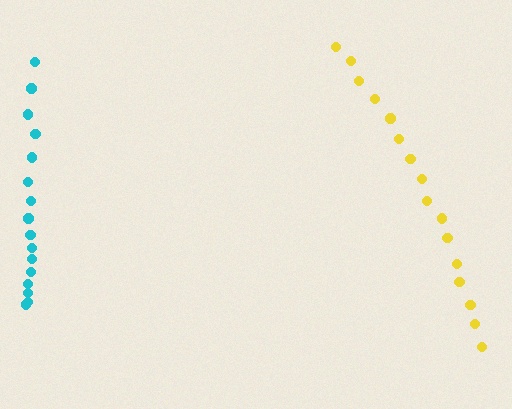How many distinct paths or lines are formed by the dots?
There are 2 distinct paths.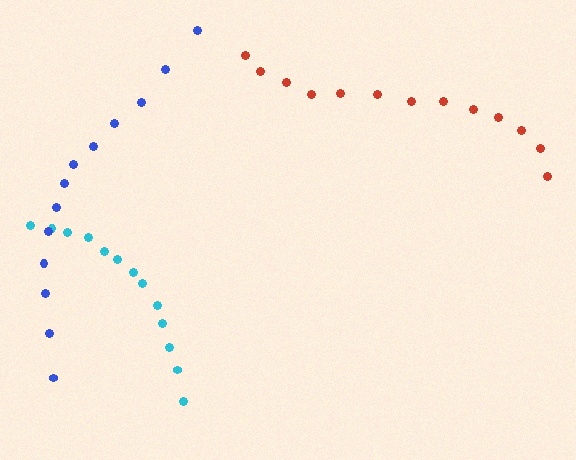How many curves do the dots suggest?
There are 3 distinct paths.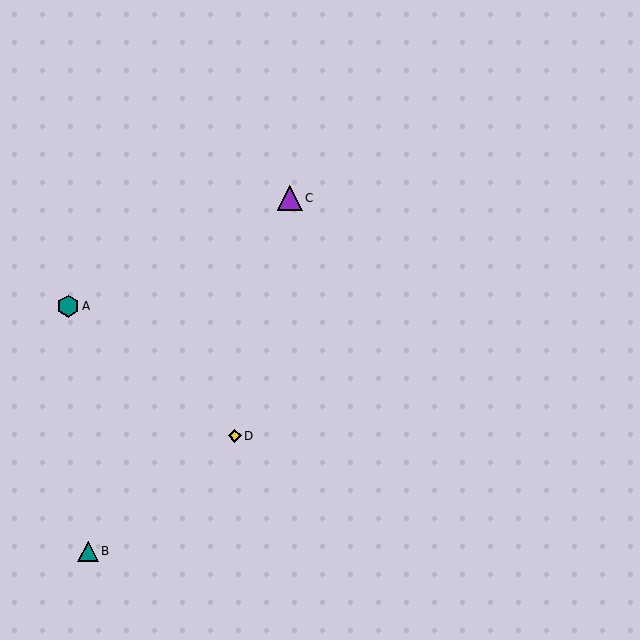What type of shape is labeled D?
Shape D is a yellow diamond.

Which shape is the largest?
The purple triangle (labeled C) is the largest.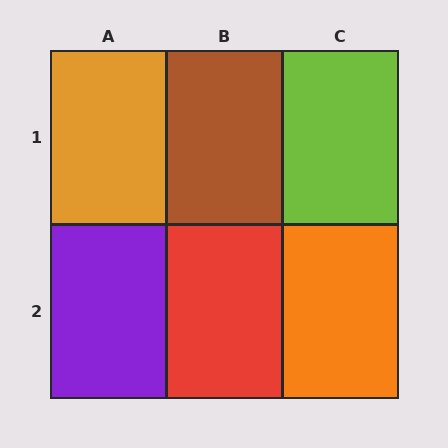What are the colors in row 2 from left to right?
Purple, red, orange.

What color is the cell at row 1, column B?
Brown.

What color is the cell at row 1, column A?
Orange.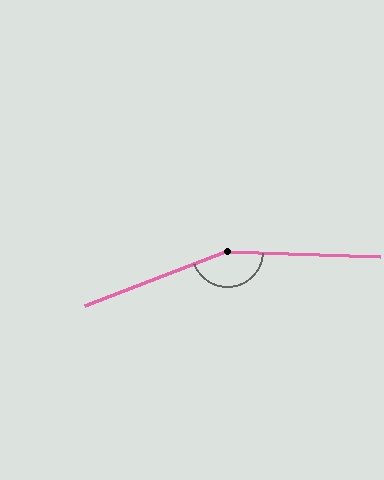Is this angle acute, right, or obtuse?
It is obtuse.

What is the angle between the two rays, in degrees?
Approximately 157 degrees.